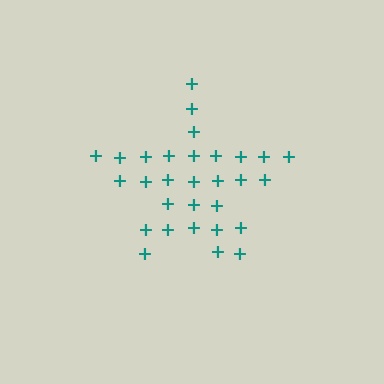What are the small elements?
The small elements are plus signs.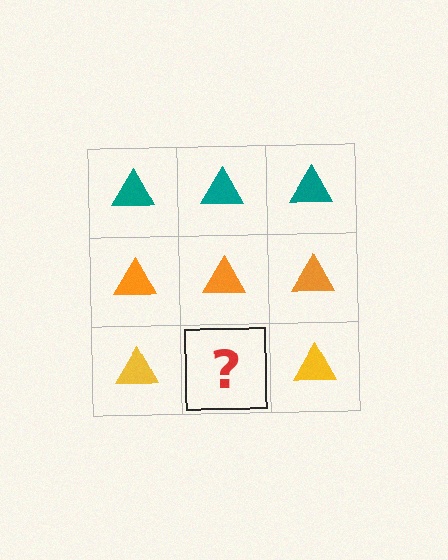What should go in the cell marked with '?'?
The missing cell should contain a yellow triangle.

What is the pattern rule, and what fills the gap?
The rule is that each row has a consistent color. The gap should be filled with a yellow triangle.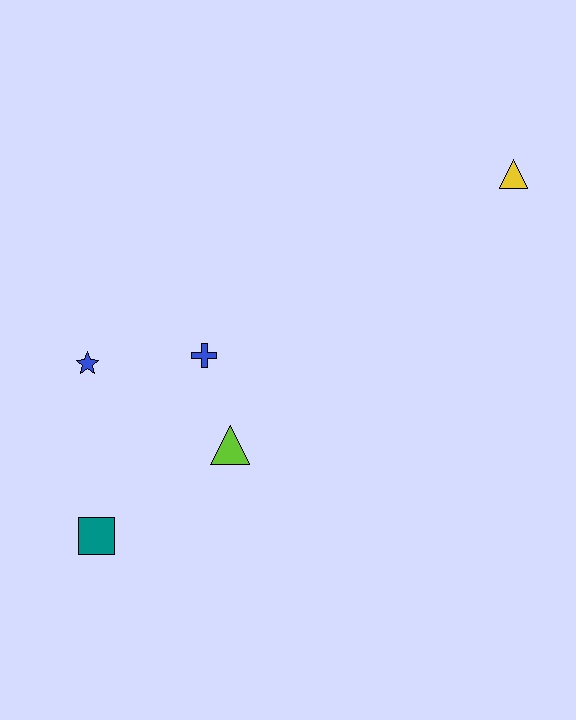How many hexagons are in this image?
There are no hexagons.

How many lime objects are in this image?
There is 1 lime object.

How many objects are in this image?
There are 5 objects.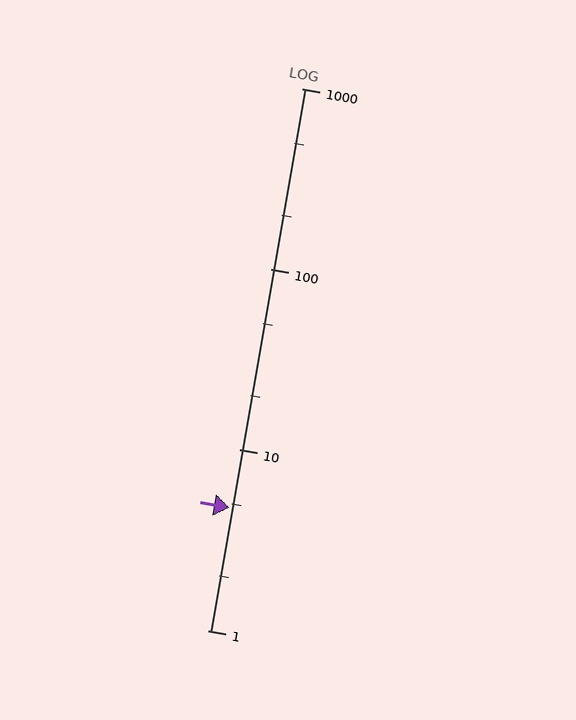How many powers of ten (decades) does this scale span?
The scale spans 3 decades, from 1 to 1000.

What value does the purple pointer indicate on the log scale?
The pointer indicates approximately 4.8.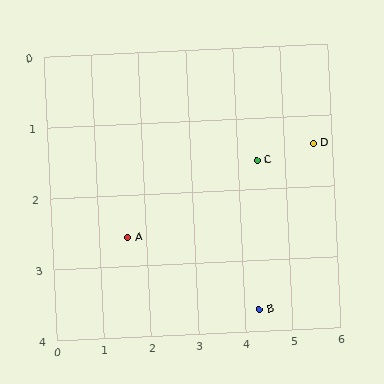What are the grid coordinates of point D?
Point D is at approximately (5.6, 1.4).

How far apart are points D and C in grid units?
Points D and C are about 1.2 grid units apart.